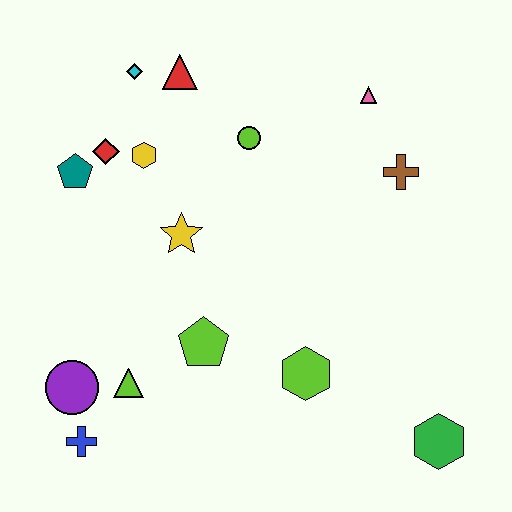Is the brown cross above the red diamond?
No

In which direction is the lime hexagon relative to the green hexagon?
The lime hexagon is to the left of the green hexagon.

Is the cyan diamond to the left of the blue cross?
No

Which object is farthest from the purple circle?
The pink triangle is farthest from the purple circle.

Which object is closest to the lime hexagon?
The lime pentagon is closest to the lime hexagon.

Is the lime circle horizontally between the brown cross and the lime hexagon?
No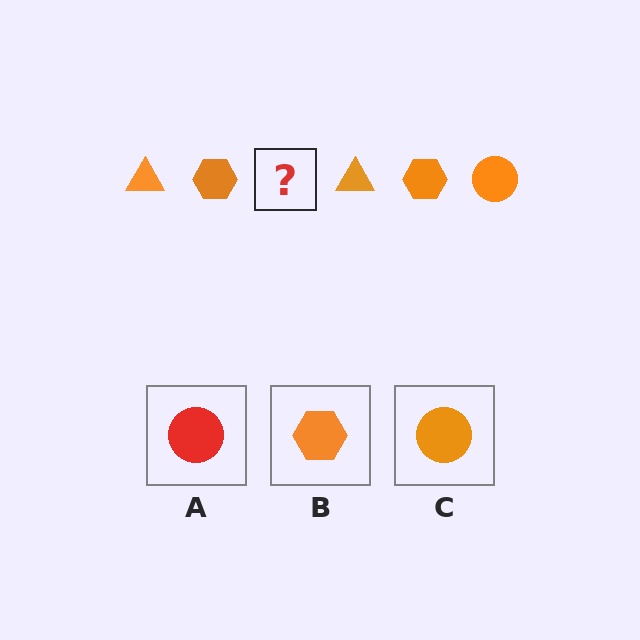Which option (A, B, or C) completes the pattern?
C.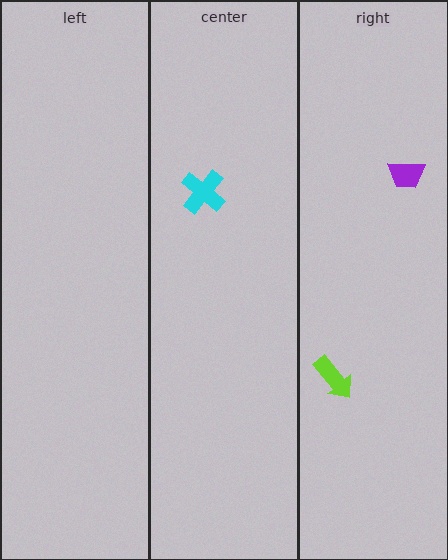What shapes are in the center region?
The cyan cross.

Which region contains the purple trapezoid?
The right region.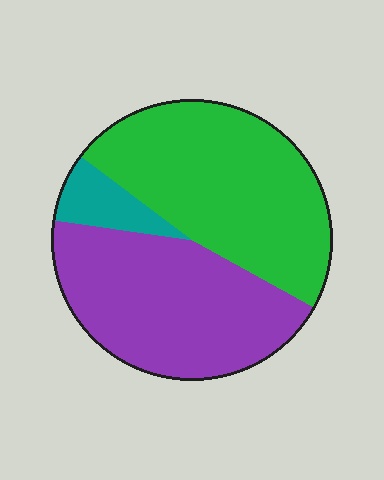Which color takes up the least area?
Teal, at roughly 10%.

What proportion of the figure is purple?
Purple covers about 45% of the figure.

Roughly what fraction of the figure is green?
Green covers roughly 50% of the figure.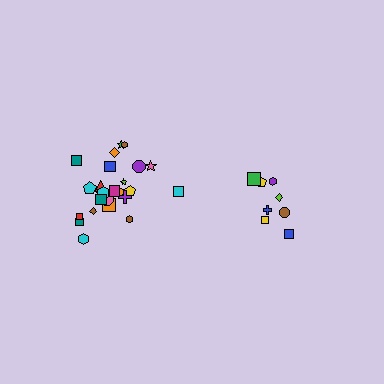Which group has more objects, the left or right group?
The left group.